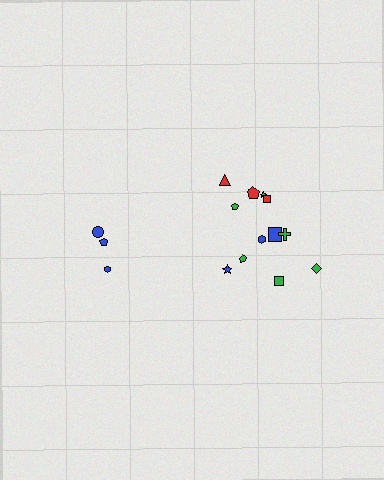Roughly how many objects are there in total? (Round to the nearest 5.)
Roughly 15 objects in total.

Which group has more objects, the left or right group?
The right group.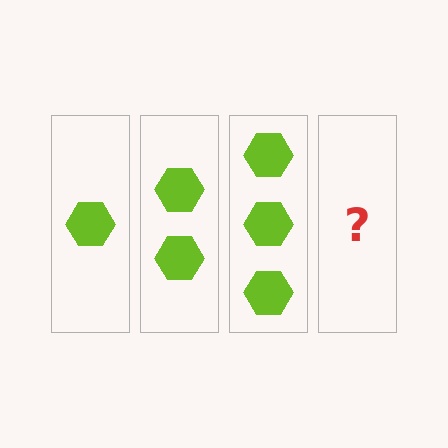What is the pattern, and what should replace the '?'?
The pattern is that each step adds one more hexagon. The '?' should be 4 hexagons.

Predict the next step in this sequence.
The next step is 4 hexagons.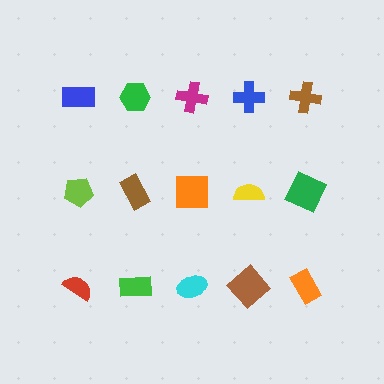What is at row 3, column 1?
A red semicircle.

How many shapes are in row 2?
5 shapes.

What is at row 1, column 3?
A magenta cross.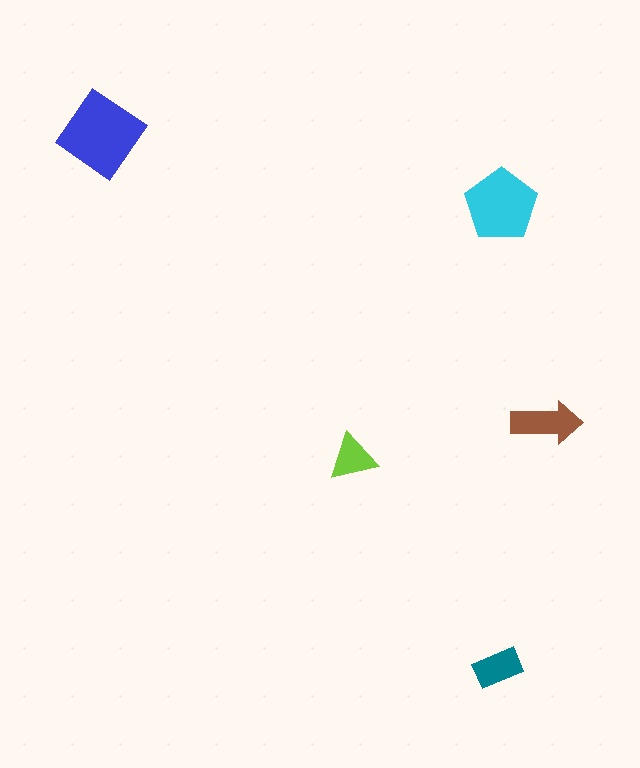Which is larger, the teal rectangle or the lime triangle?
The teal rectangle.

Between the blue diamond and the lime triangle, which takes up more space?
The blue diamond.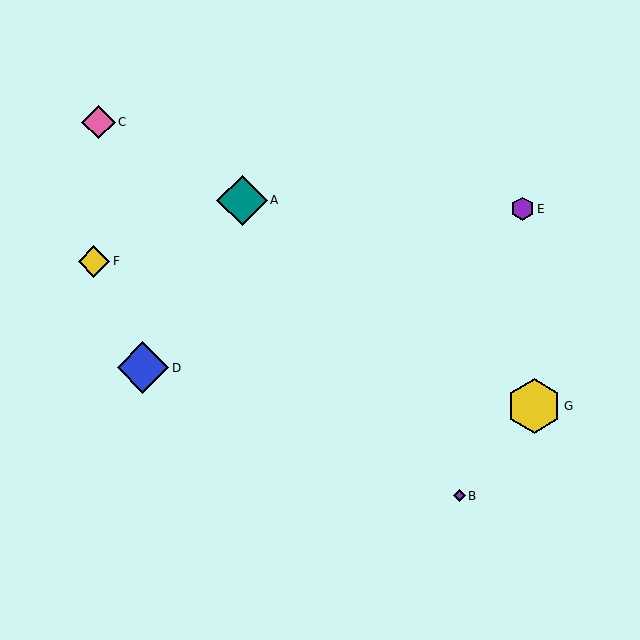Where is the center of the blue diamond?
The center of the blue diamond is at (143, 368).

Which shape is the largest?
The yellow hexagon (labeled G) is the largest.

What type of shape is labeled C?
Shape C is a pink diamond.